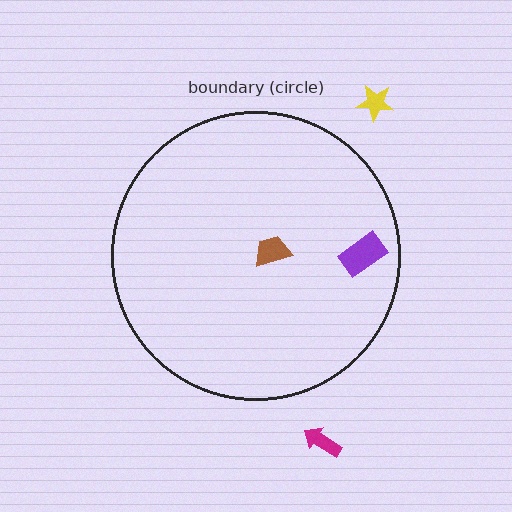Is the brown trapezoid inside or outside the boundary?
Inside.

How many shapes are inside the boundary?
2 inside, 2 outside.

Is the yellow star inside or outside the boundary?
Outside.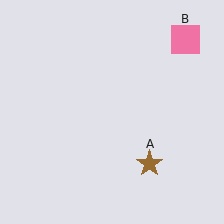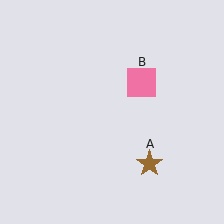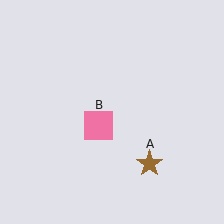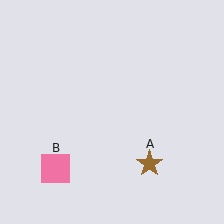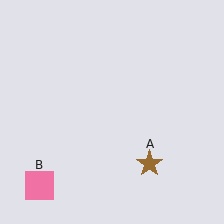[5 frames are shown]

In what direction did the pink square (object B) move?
The pink square (object B) moved down and to the left.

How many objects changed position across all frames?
1 object changed position: pink square (object B).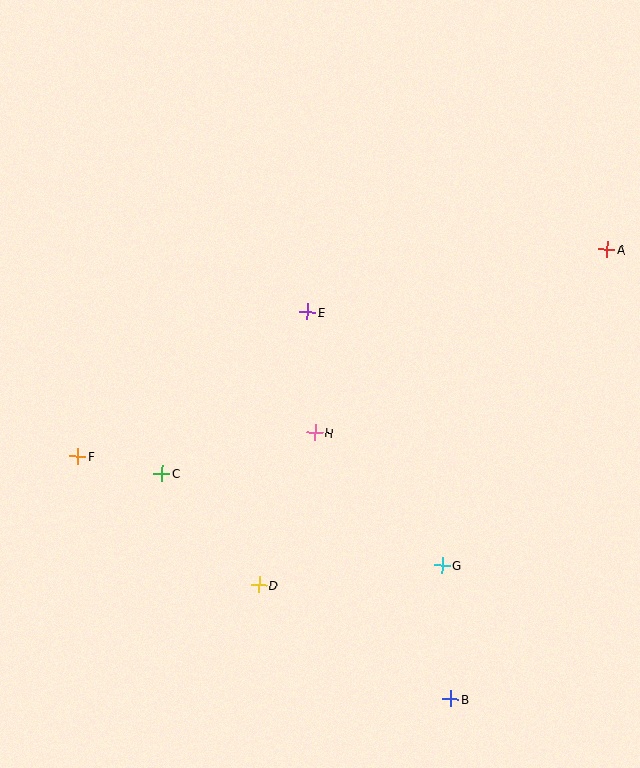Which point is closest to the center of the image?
Point H at (315, 433) is closest to the center.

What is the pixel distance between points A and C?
The distance between A and C is 498 pixels.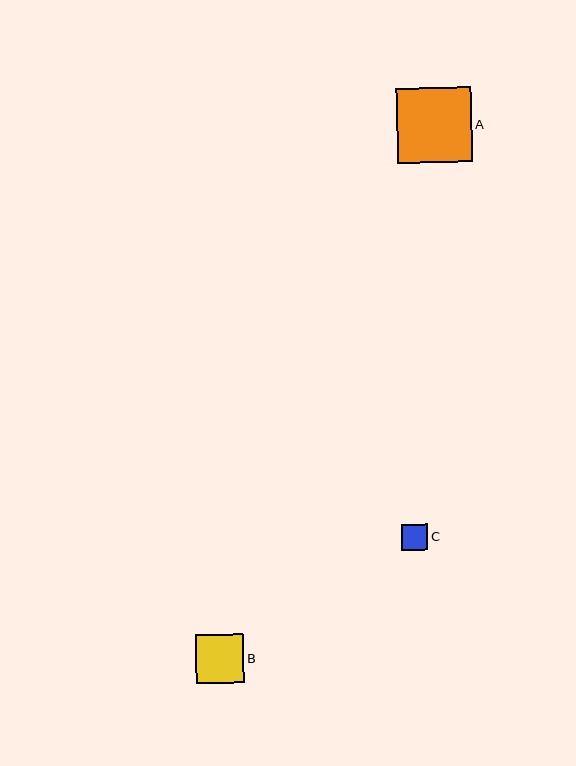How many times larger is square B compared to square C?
Square B is approximately 1.8 times the size of square C.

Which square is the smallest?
Square C is the smallest with a size of approximately 26 pixels.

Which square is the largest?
Square A is the largest with a size of approximately 75 pixels.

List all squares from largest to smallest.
From largest to smallest: A, B, C.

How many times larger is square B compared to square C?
Square B is approximately 1.8 times the size of square C.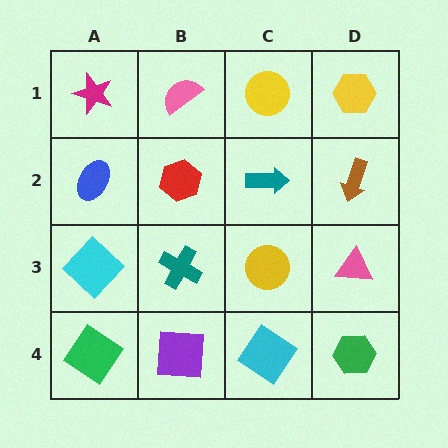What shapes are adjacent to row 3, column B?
A red hexagon (row 2, column B), a purple square (row 4, column B), a cyan diamond (row 3, column A), a yellow circle (row 3, column C).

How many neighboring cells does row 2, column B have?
4.